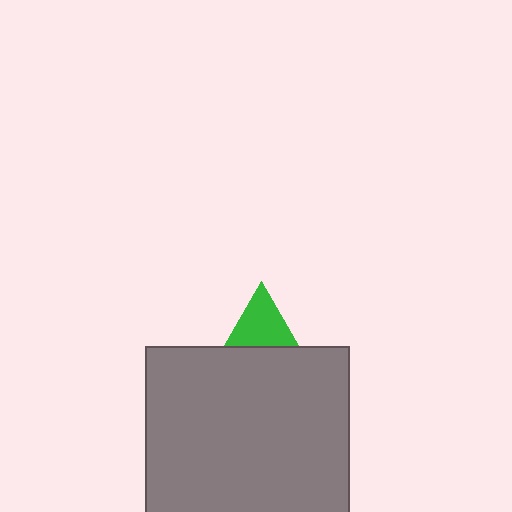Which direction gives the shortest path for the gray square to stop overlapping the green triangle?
Moving down gives the shortest separation.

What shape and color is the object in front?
The object in front is a gray square.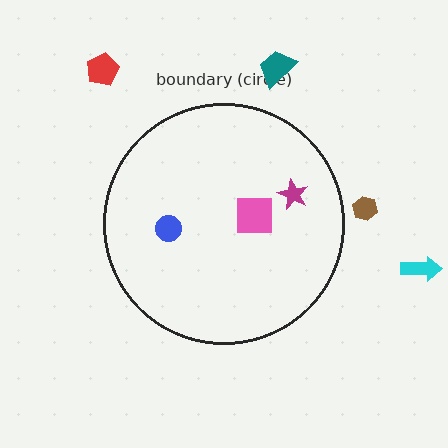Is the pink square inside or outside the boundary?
Inside.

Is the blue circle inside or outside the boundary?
Inside.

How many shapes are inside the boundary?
3 inside, 4 outside.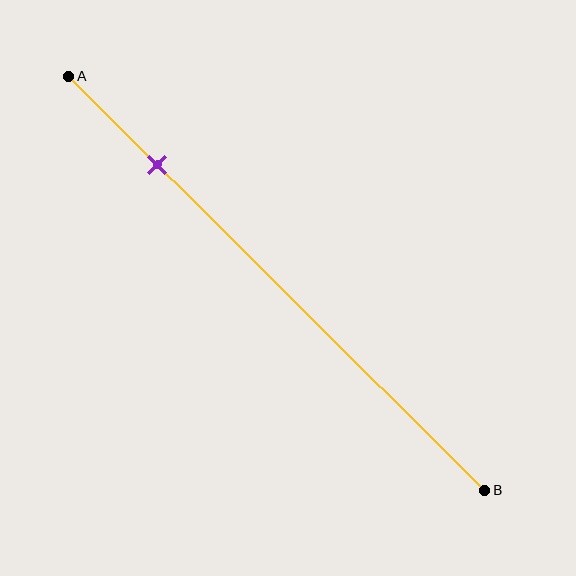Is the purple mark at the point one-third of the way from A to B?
No, the mark is at about 20% from A, not at the 33% one-third point.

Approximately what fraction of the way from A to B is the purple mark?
The purple mark is approximately 20% of the way from A to B.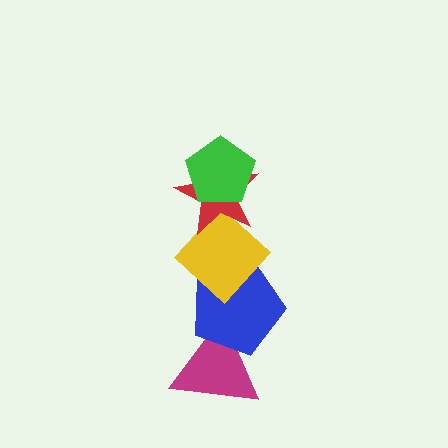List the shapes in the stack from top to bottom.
From top to bottom: the green pentagon, the red star, the yellow diamond, the blue pentagon, the magenta triangle.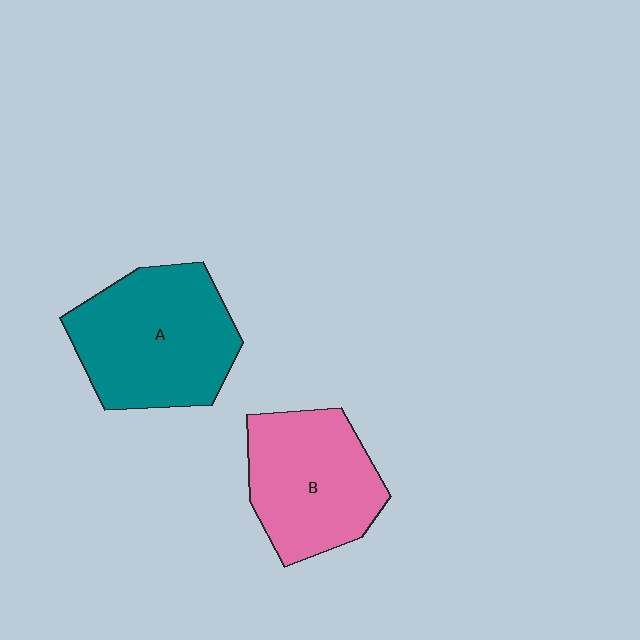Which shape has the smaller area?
Shape B (pink).